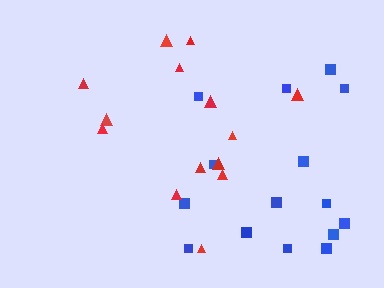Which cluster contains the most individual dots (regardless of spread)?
Blue (15).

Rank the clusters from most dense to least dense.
red, blue.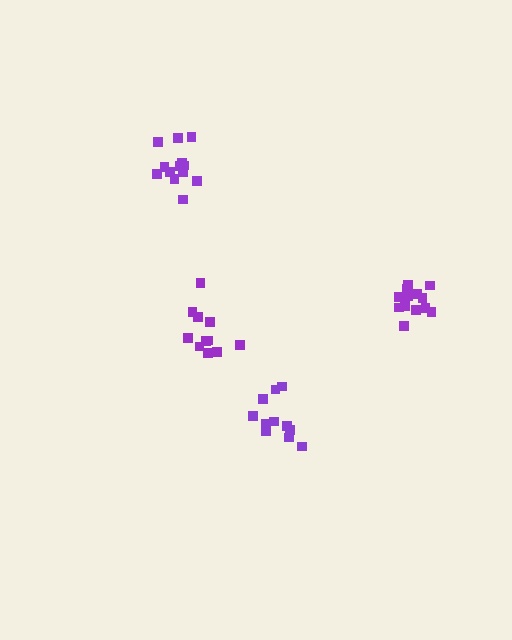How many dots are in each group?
Group 1: 11 dots, Group 2: 11 dots, Group 3: 13 dots, Group 4: 13 dots (48 total).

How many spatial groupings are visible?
There are 4 spatial groupings.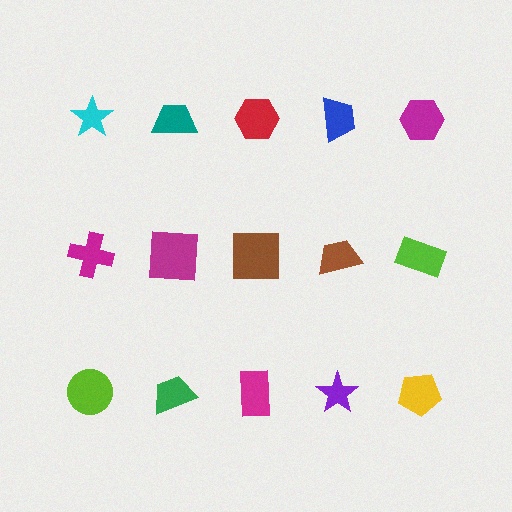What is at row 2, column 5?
A lime rectangle.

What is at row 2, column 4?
A brown trapezoid.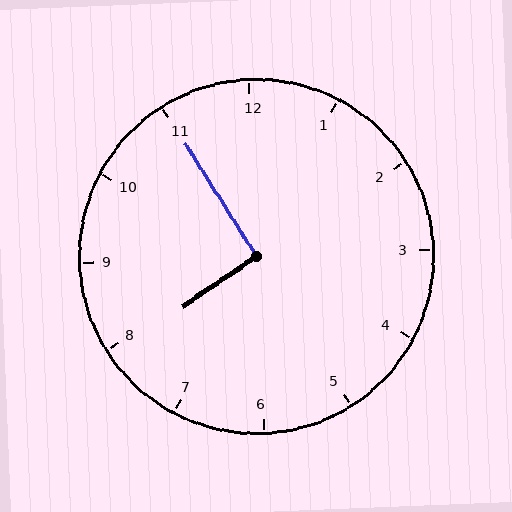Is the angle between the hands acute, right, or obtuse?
It is right.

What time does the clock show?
7:55.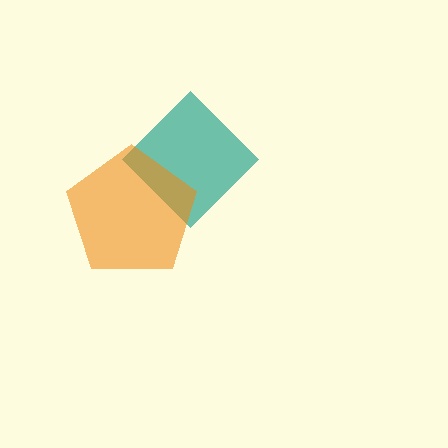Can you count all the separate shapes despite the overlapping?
Yes, there are 2 separate shapes.